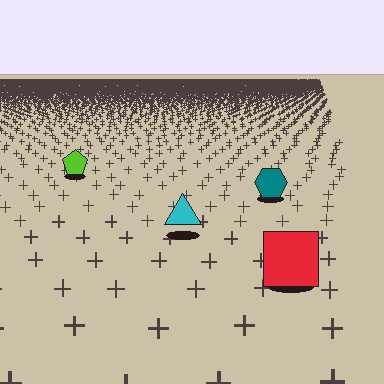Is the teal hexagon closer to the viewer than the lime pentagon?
Yes. The teal hexagon is closer — you can tell from the texture gradient: the ground texture is coarser near it.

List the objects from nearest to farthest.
From nearest to farthest: the red square, the cyan triangle, the teal hexagon, the lime pentagon.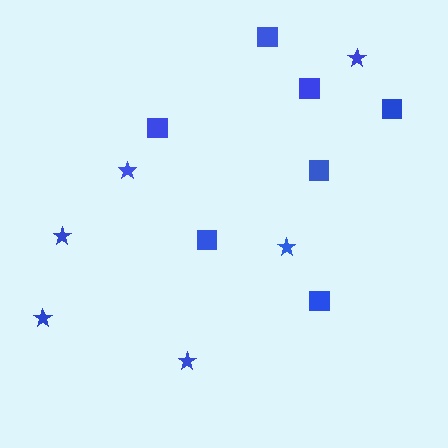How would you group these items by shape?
There are 2 groups: one group of stars (6) and one group of squares (7).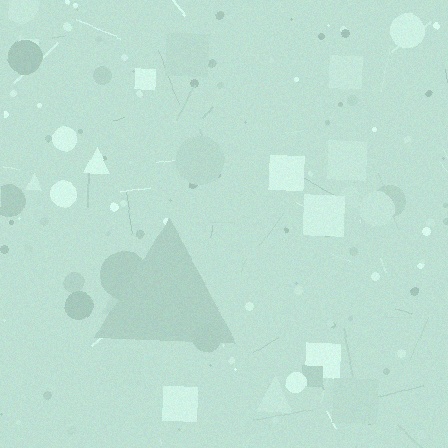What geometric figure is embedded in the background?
A triangle is embedded in the background.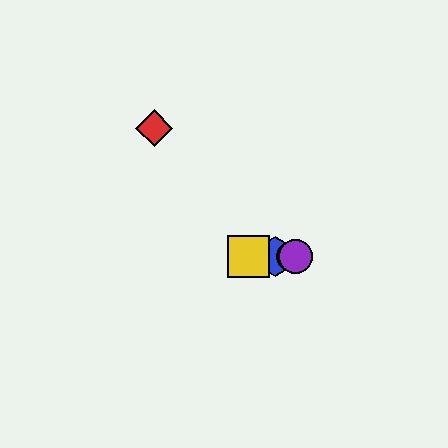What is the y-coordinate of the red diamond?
The red diamond is at y≈128.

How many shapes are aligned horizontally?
4 shapes (the blue hexagon, the green circle, the yellow square, the purple circle) are aligned horizontally.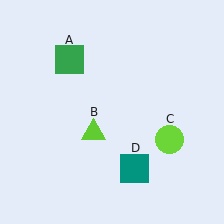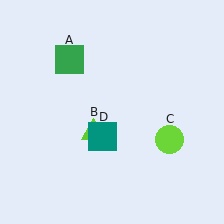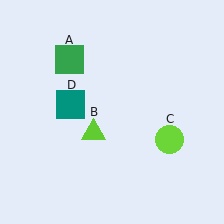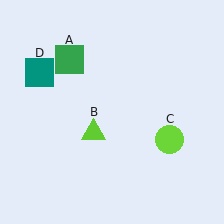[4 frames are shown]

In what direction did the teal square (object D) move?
The teal square (object D) moved up and to the left.